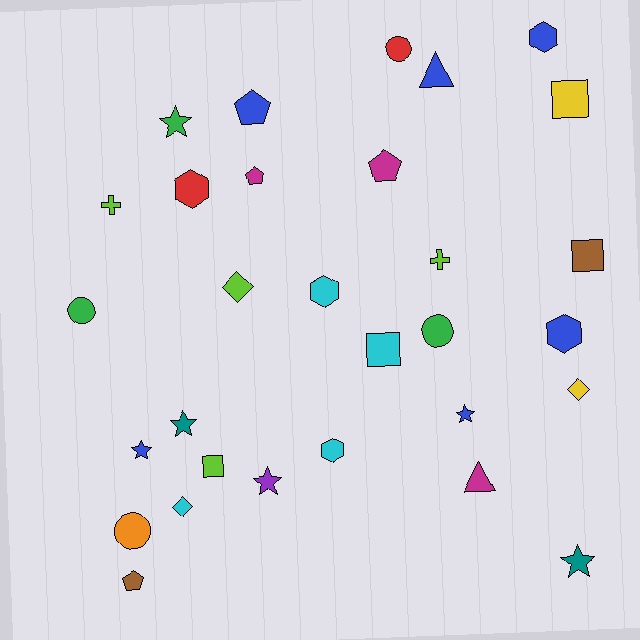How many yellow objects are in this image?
There are 2 yellow objects.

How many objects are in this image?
There are 30 objects.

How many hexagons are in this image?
There are 5 hexagons.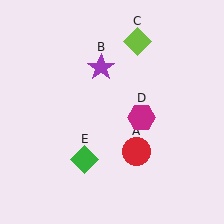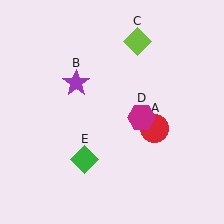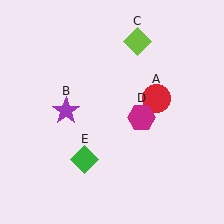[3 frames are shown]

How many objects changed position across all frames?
2 objects changed position: red circle (object A), purple star (object B).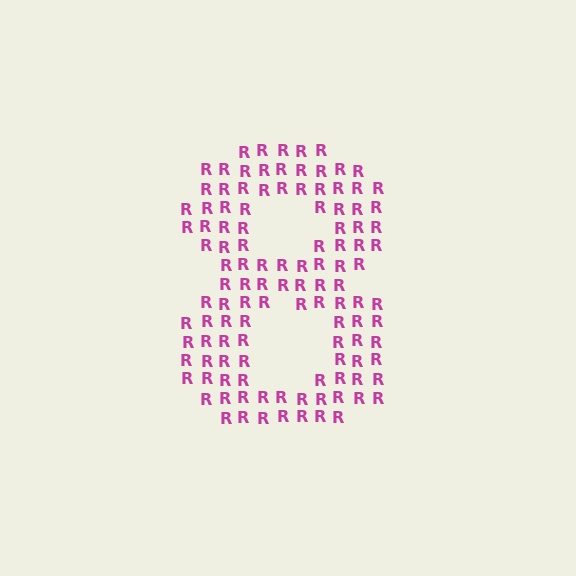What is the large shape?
The large shape is the digit 8.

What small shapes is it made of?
It is made of small letter R's.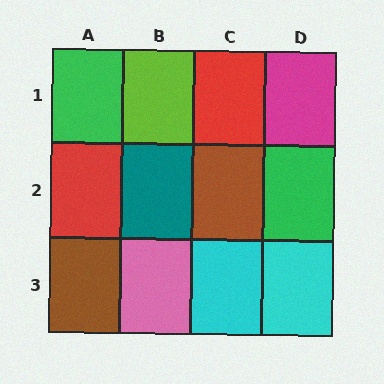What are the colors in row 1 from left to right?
Green, lime, red, magenta.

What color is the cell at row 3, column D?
Cyan.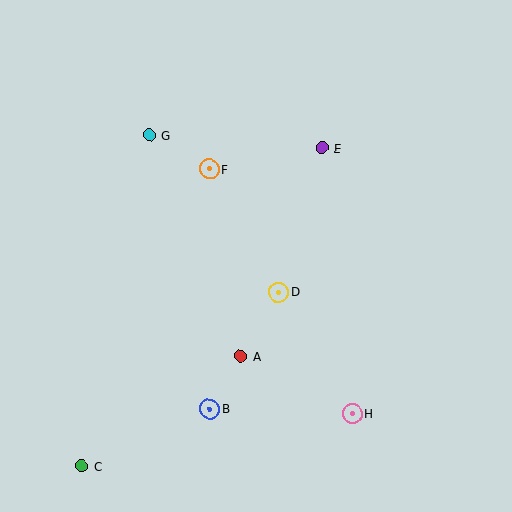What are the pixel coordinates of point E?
Point E is at (322, 148).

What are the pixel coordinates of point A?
Point A is at (241, 356).